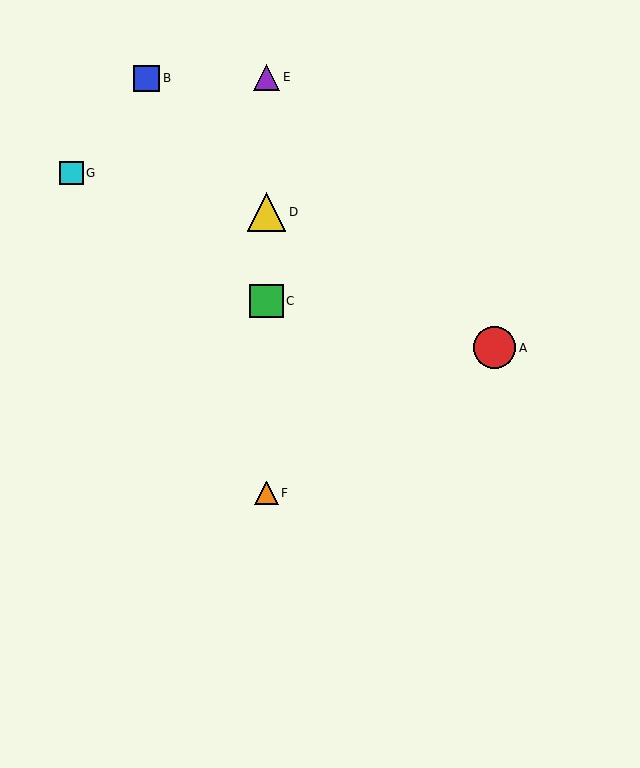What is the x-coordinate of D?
Object D is at x≈266.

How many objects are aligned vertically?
4 objects (C, D, E, F) are aligned vertically.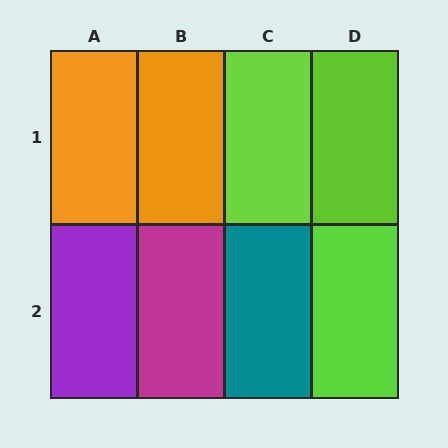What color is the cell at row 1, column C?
Lime.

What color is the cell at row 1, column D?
Lime.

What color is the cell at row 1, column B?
Orange.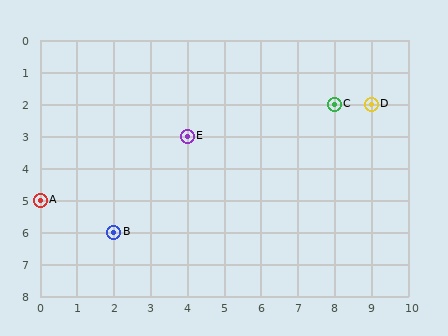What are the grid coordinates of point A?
Point A is at grid coordinates (0, 5).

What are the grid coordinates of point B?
Point B is at grid coordinates (2, 6).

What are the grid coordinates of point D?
Point D is at grid coordinates (9, 2).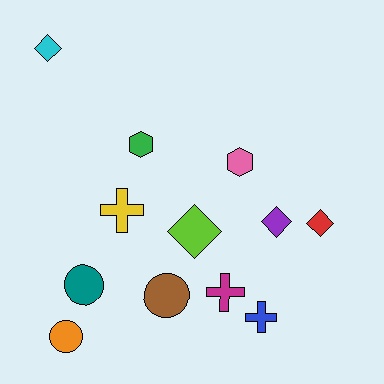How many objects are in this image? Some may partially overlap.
There are 12 objects.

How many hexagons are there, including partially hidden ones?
There are 2 hexagons.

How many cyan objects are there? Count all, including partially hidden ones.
There is 1 cyan object.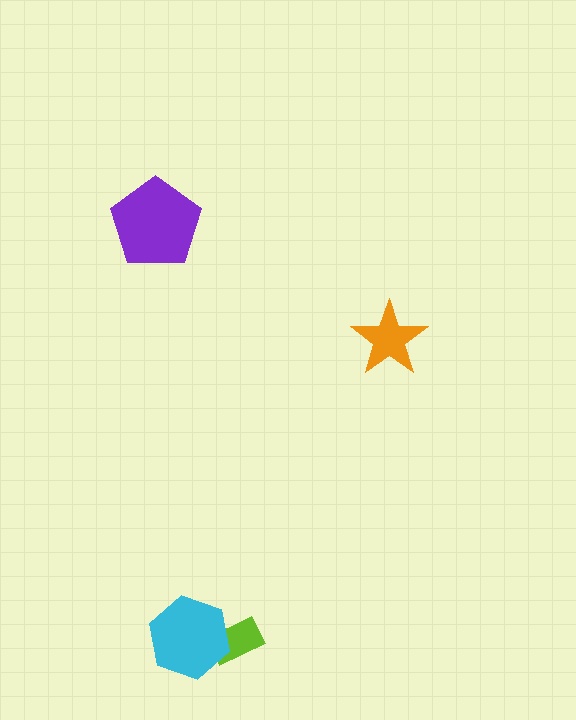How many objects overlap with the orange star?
0 objects overlap with the orange star.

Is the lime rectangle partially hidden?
Yes, it is partially covered by another shape.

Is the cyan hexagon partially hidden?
No, no other shape covers it.